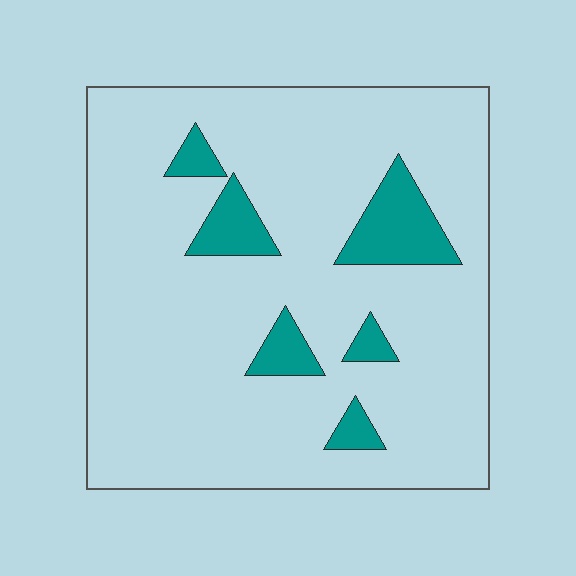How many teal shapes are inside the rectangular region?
6.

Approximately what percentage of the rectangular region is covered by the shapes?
Approximately 10%.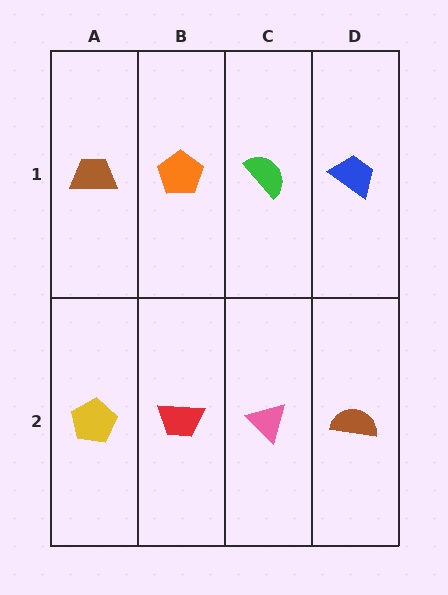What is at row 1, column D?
A blue trapezoid.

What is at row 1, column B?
An orange pentagon.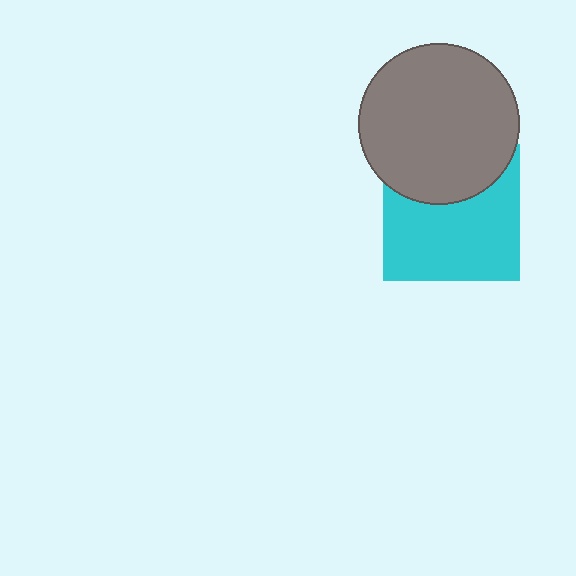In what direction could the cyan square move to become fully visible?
The cyan square could move down. That would shift it out from behind the gray circle entirely.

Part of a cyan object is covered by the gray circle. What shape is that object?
It is a square.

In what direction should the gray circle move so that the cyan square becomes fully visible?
The gray circle should move up. That is the shortest direction to clear the overlap and leave the cyan square fully visible.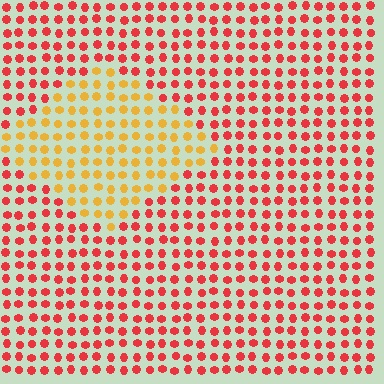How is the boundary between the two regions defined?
The boundary is defined purely by a slight shift in hue (about 45 degrees). Spacing, size, and orientation are identical on both sides.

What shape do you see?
I see a diamond.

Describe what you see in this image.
The image is filled with small red elements in a uniform arrangement. A diamond-shaped region is visible where the elements are tinted to a slightly different hue, forming a subtle color boundary.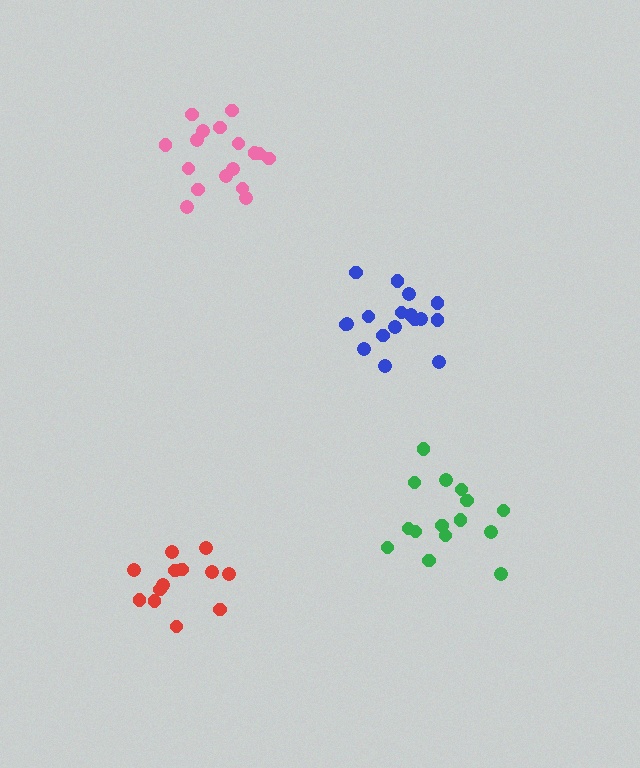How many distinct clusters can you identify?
There are 4 distinct clusters.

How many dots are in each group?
Group 1: 17 dots, Group 2: 15 dots, Group 3: 13 dots, Group 4: 17 dots (62 total).